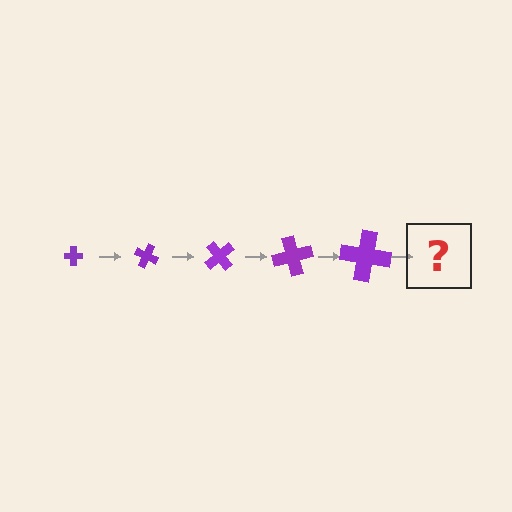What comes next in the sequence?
The next element should be a cross, larger than the previous one and rotated 125 degrees from the start.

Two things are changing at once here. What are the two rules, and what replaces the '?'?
The two rules are that the cross grows larger each step and it rotates 25 degrees each step. The '?' should be a cross, larger than the previous one and rotated 125 degrees from the start.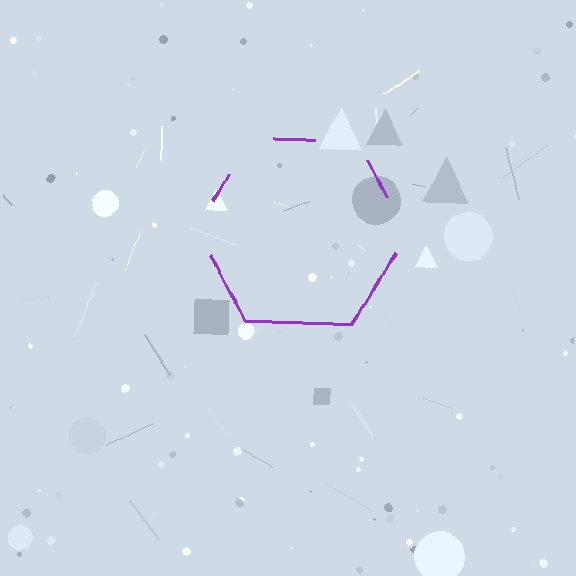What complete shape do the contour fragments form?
The contour fragments form a hexagon.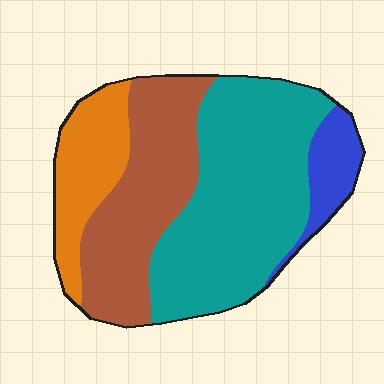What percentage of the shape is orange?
Orange covers 16% of the shape.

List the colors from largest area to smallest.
From largest to smallest: teal, brown, orange, blue.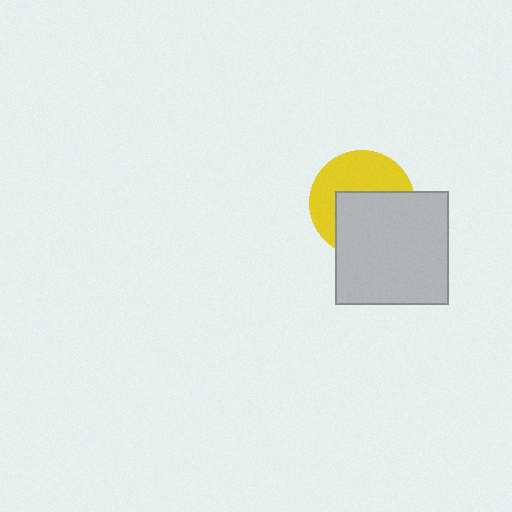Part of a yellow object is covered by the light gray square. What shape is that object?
It is a circle.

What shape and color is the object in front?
The object in front is a light gray square.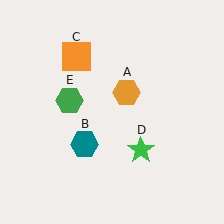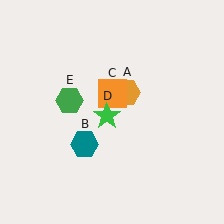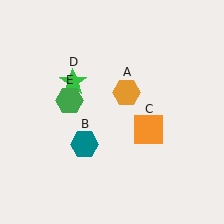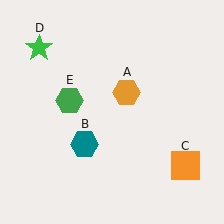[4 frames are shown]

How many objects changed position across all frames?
2 objects changed position: orange square (object C), green star (object D).